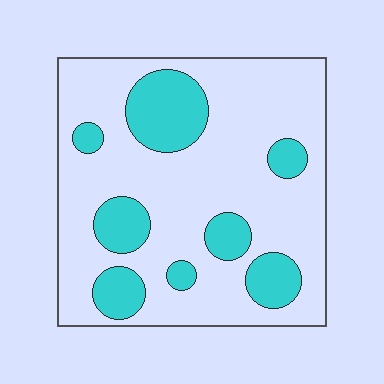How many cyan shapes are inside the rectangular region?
8.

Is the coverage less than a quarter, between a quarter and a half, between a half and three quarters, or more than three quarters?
Less than a quarter.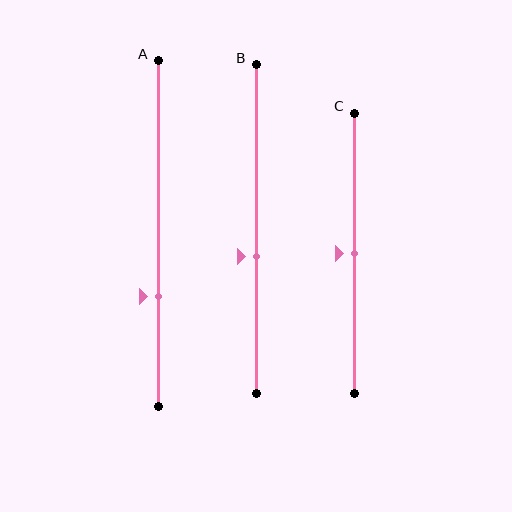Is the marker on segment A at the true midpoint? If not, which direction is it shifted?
No, the marker on segment A is shifted downward by about 18% of the segment length.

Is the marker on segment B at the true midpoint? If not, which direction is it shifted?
No, the marker on segment B is shifted downward by about 8% of the segment length.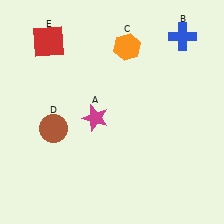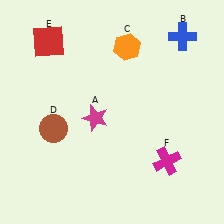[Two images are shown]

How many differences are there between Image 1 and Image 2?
There is 1 difference between the two images.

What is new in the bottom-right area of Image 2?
A magenta cross (F) was added in the bottom-right area of Image 2.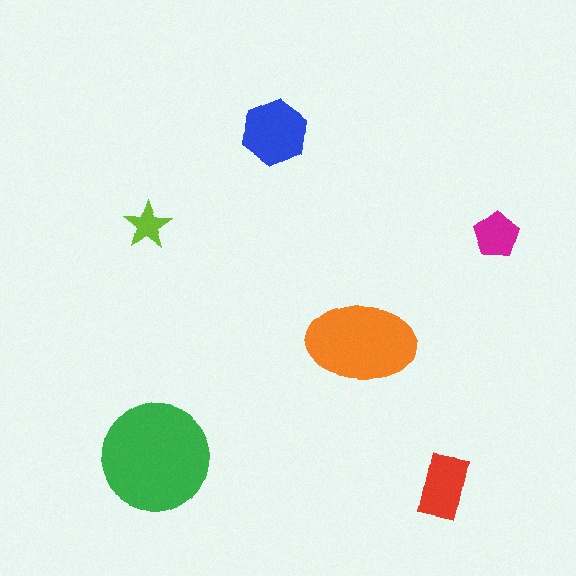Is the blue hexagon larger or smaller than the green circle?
Smaller.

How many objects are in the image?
There are 6 objects in the image.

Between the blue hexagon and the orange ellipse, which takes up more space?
The orange ellipse.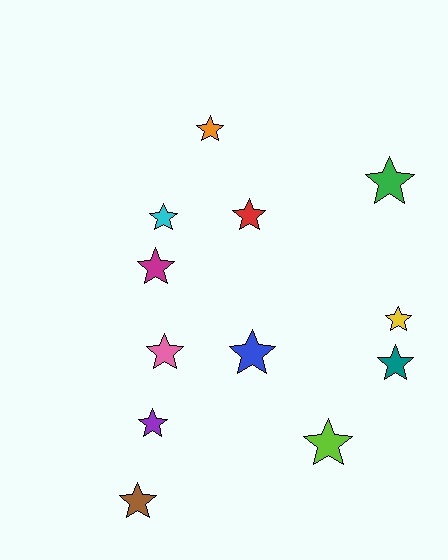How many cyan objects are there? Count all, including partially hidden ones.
There is 1 cyan object.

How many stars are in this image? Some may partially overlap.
There are 12 stars.